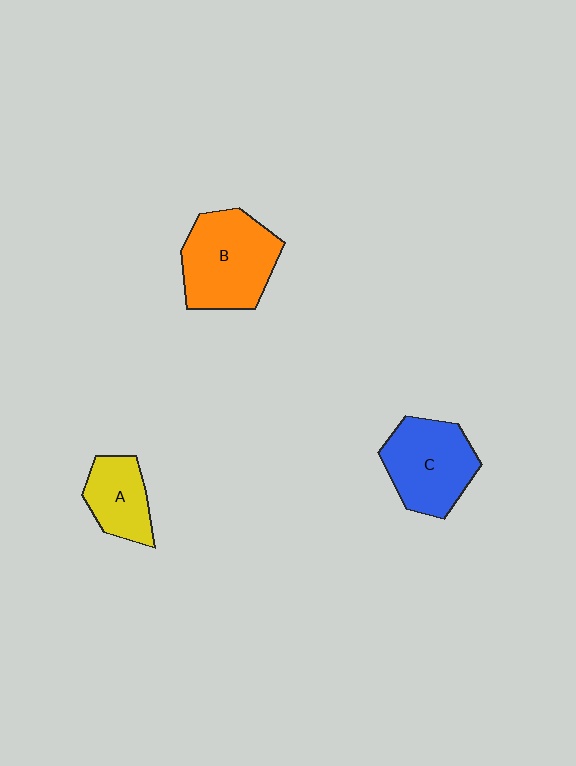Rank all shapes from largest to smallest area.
From largest to smallest: B (orange), C (blue), A (yellow).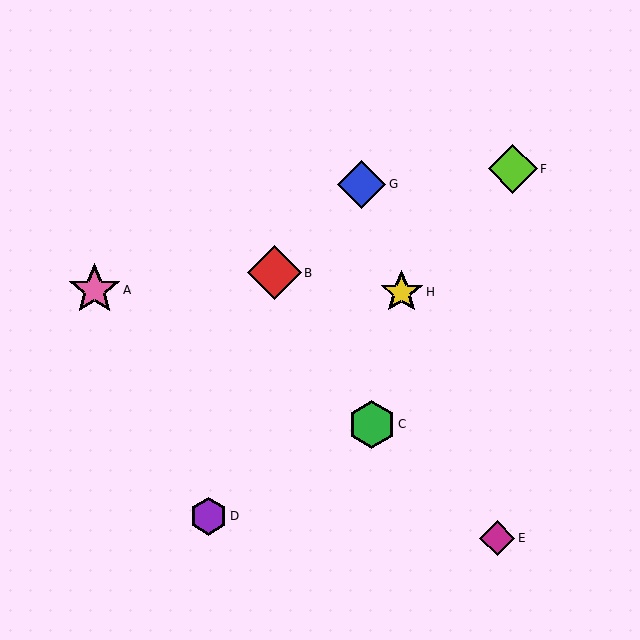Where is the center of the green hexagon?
The center of the green hexagon is at (372, 424).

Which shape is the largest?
The red diamond (labeled B) is the largest.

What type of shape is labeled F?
Shape F is a lime diamond.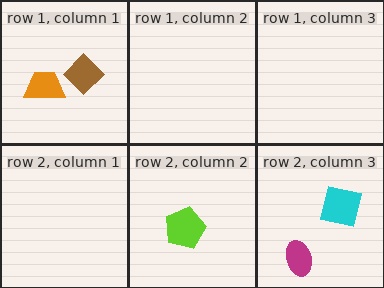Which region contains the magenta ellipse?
The row 2, column 3 region.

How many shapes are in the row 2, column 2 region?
1.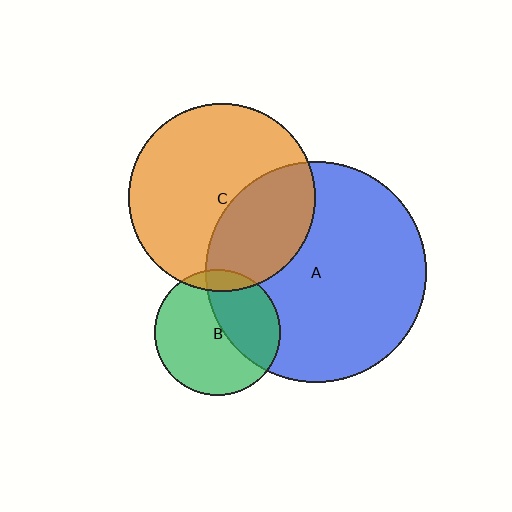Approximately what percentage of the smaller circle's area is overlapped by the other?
Approximately 35%.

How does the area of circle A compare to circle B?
Approximately 3.1 times.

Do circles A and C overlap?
Yes.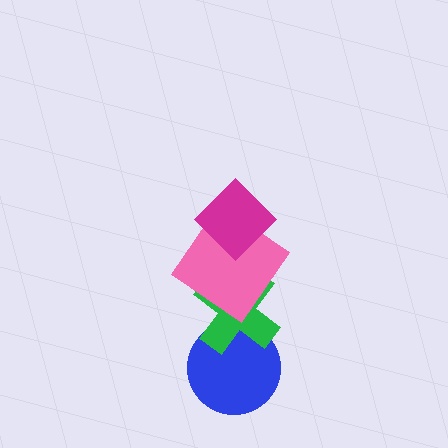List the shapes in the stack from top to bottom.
From top to bottom: the magenta diamond, the pink diamond, the green cross, the blue circle.